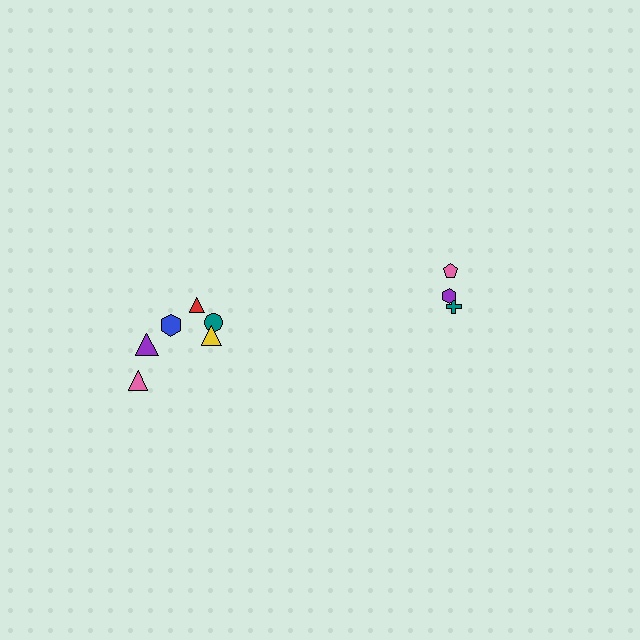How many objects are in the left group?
There are 6 objects.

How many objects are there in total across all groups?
There are 9 objects.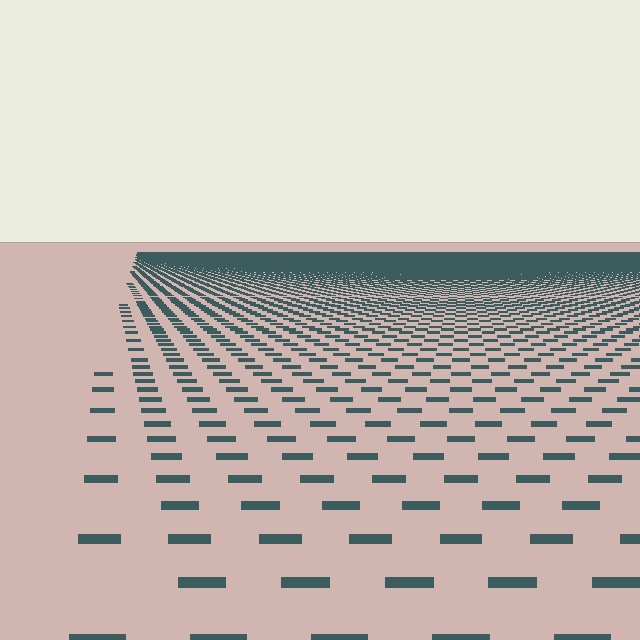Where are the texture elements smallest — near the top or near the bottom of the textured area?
Near the top.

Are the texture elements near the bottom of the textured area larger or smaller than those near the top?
Larger. Near the bottom, elements are closer to the viewer and appear at a bigger on-screen size.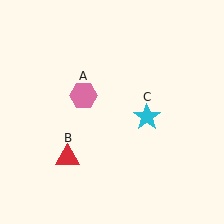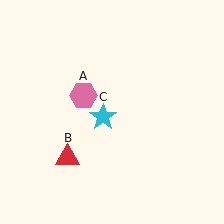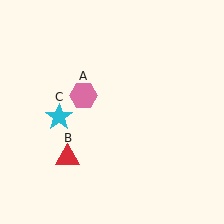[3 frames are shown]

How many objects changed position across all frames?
1 object changed position: cyan star (object C).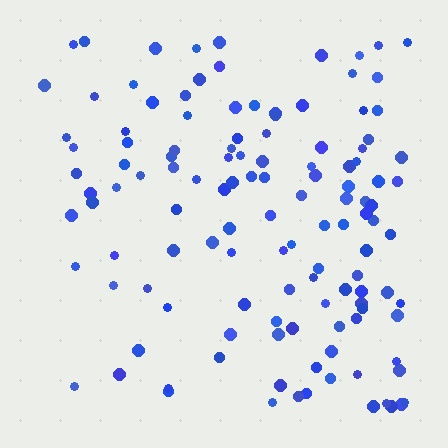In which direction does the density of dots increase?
From left to right, with the right side densest.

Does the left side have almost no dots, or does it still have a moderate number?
Still a moderate number, just noticeably fewer than the right.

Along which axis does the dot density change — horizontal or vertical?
Horizontal.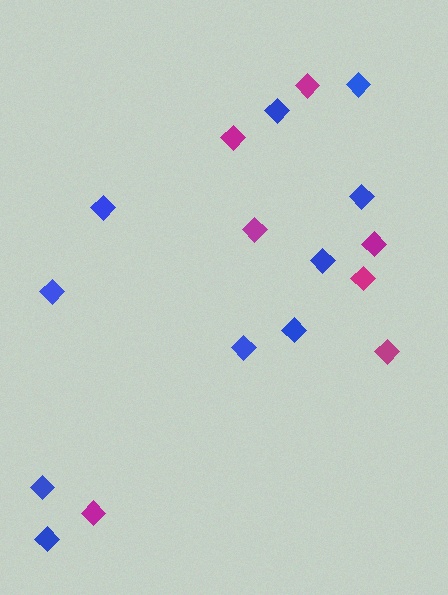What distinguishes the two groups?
There are 2 groups: one group of magenta diamonds (7) and one group of blue diamonds (10).